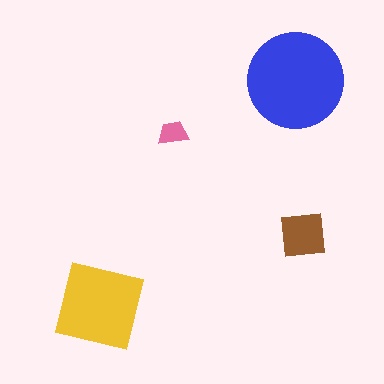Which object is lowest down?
The yellow square is bottommost.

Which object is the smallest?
The pink trapezoid.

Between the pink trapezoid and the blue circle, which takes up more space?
The blue circle.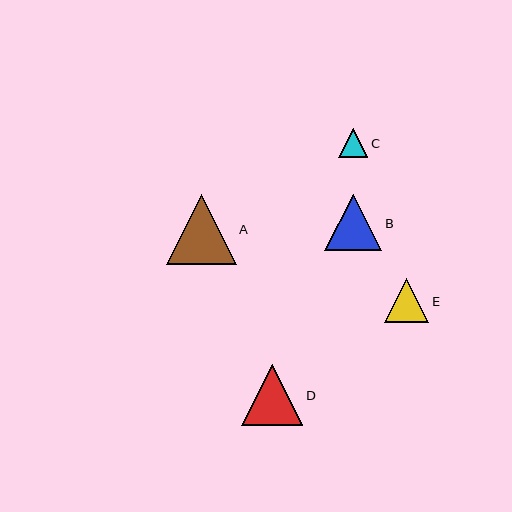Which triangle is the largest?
Triangle A is the largest with a size of approximately 70 pixels.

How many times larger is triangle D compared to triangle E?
Triangle D is approximately 1.4 times the size of triangle E.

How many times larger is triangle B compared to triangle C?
Triangle B is approximately 1.9 times the size of triangle C.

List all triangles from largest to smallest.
From largest to smallest: A, D, B, E, C.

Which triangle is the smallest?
Triangle C is the smallest with a size of approximately 29 pixels.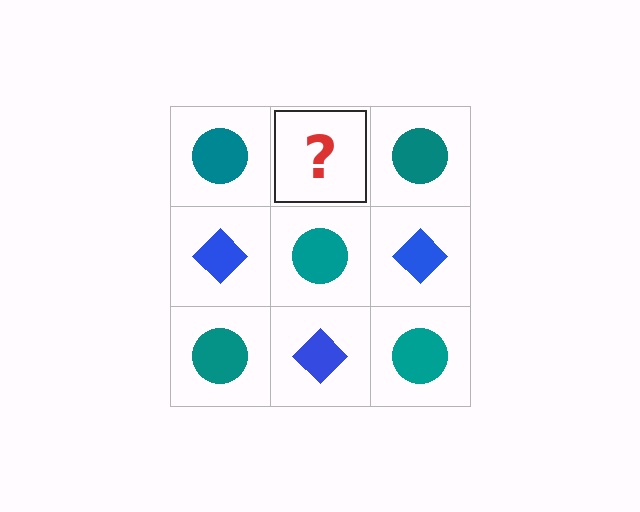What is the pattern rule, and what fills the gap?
The rule is that it alternates teal circle and blue diamond in a checkerboard pattern. The gap should be filled with a blue diamond.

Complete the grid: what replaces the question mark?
The question mark should be replaced with a blue diamond.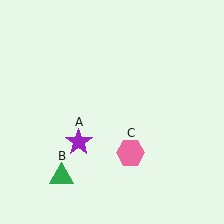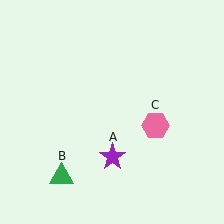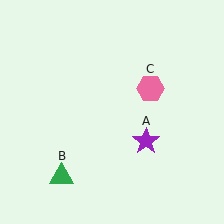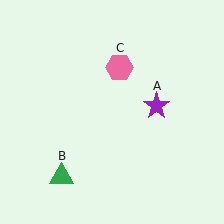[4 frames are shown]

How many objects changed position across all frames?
2 objects changed position: purple star (object A), pink hexagon (object C).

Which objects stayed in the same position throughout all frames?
Green triangle (object B) remained stationary.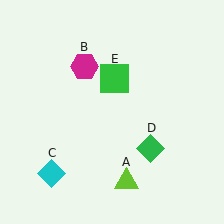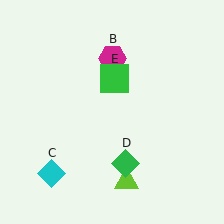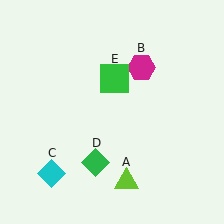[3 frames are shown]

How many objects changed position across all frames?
2 objects changed position: magenta hexagon (object B), green diamond (object D).